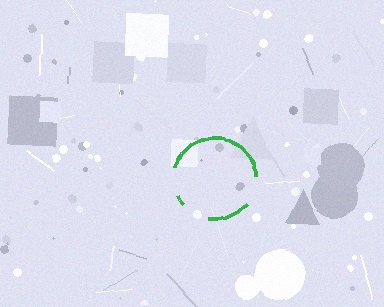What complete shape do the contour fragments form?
The contour fragments form a circle.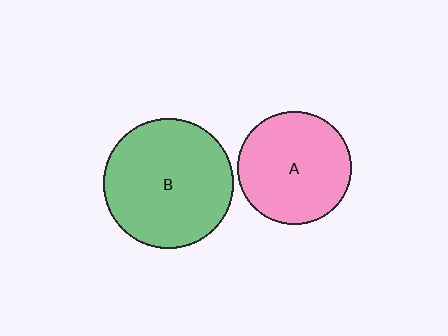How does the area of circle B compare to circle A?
Approximately 1.3 times.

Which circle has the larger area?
Circle B (green).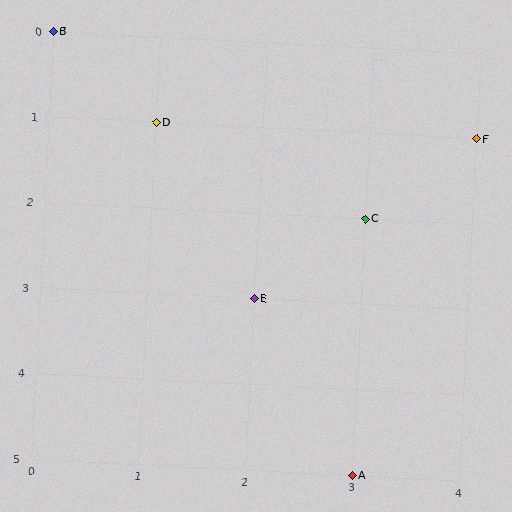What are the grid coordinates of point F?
Point F is at grid coordinates (4, 1).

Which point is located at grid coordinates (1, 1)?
Point D is at (1, 1).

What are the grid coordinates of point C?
Point C is at grid coordinates (3, 2).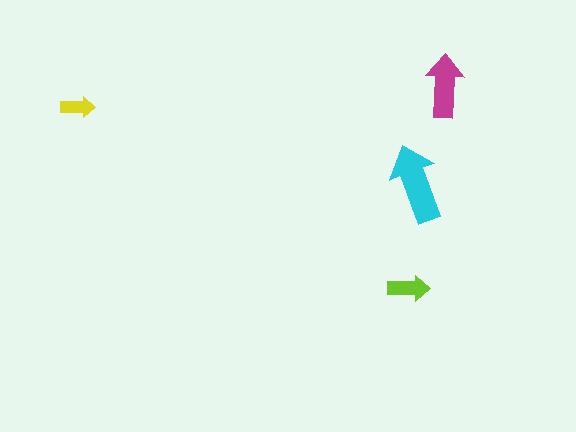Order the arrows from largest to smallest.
the cyan one, the magenta one, the lime one, the yellow one.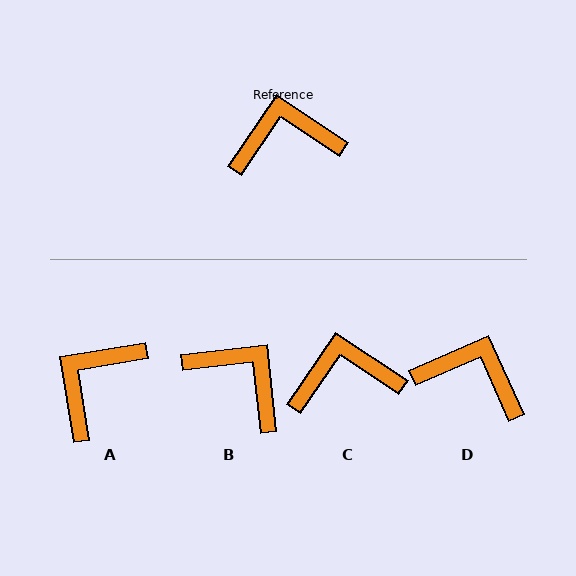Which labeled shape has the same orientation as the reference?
C.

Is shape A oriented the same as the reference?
No, it is off by about 43 degrees.